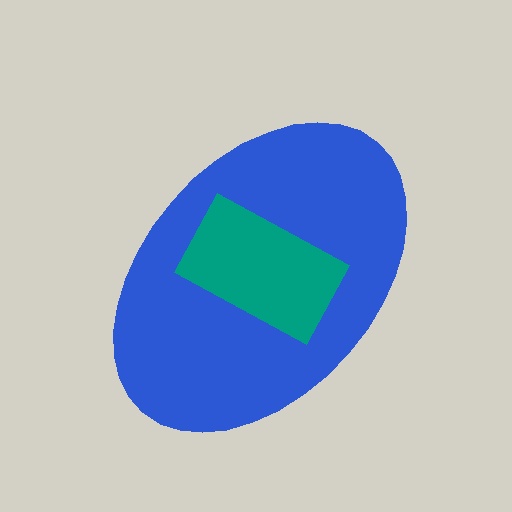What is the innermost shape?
The teal rectangle.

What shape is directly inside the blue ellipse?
The teal rectangle.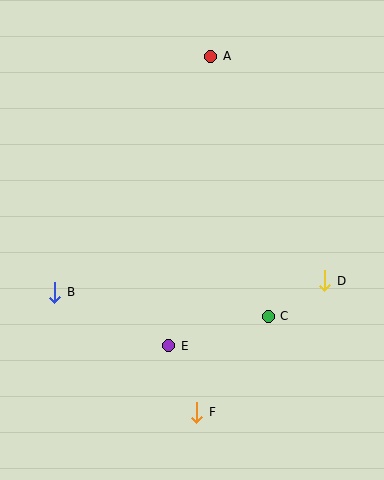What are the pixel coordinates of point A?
Point A is at (211, 56).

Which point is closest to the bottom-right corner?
Point F is closest to the bottom-right corner.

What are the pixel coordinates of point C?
Point C is at (268, 317).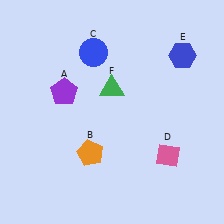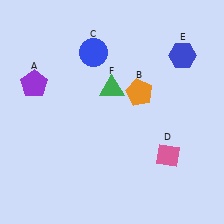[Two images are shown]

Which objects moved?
The objects that moved are: the purple pentagon (A), the orange pentagon (B).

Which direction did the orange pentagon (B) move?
The orange pentagon (B) moved up.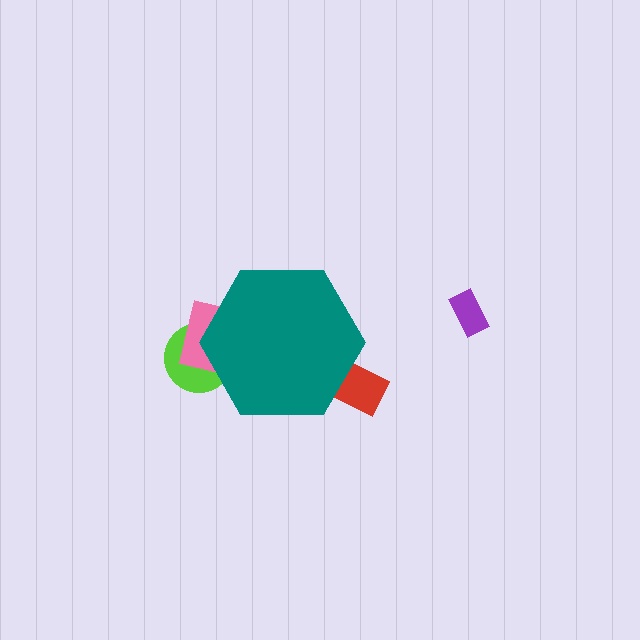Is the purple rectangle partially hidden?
No, the purple rectangle is fully visible.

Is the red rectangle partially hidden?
Yes, the red rectangle is partially hidden behind the teal hexagon.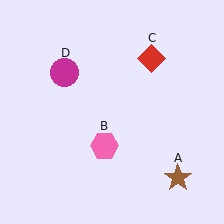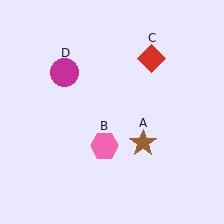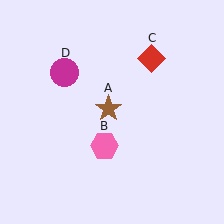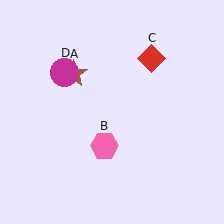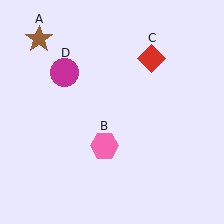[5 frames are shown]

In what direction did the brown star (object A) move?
The brown star (object A) moved up and to the left.